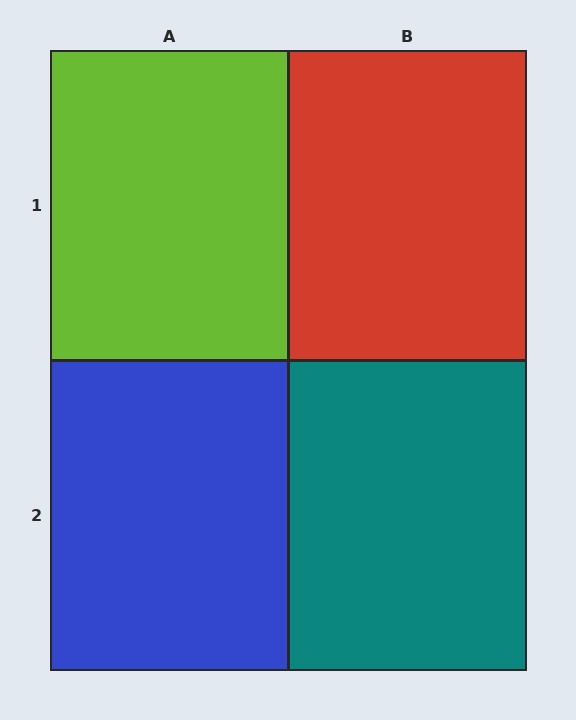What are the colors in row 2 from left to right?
Blue, teal.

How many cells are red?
1 cell is red.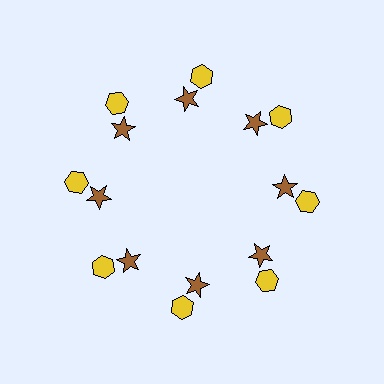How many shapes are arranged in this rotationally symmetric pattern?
There are 16 shapes, arranged in 8 groups of 2.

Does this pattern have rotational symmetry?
Yes, this pattern has 8-fold rotational symmetry. It looks the same after rotating 45 degrees around the center.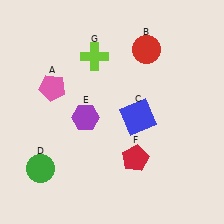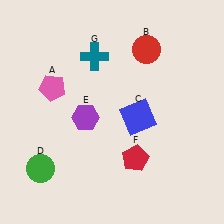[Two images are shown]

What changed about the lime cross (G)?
In Image 1, G is lime. In Image 2, it changed to teal.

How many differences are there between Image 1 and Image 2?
There is 1 difference between the two images.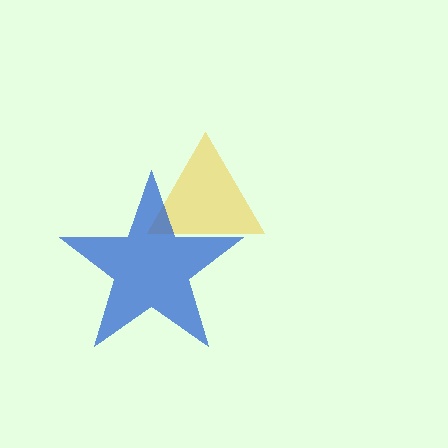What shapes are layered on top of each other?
The layered shapes are: a yellow triangle, a blue star.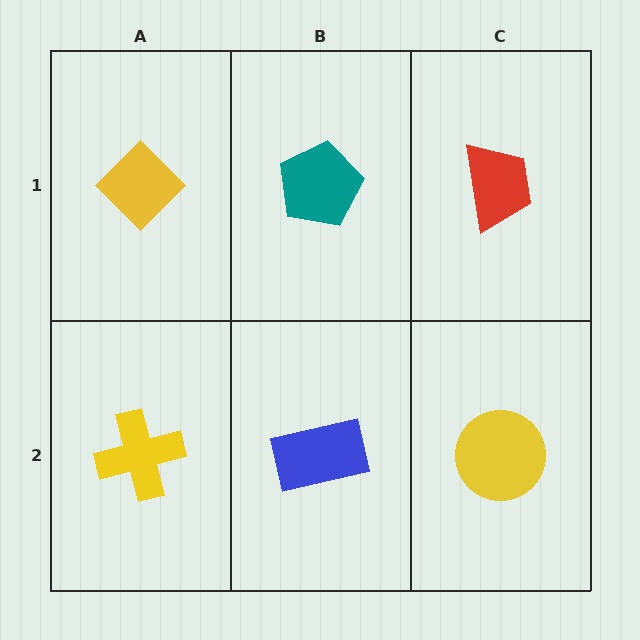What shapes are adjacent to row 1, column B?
A blue rectangle (row 2, column B), a yellow diamond (row 1, column A), a red trapezoid (row 1, column C).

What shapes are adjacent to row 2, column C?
A red trapezoid (row 1, column C), a blue rectangle (row 2, column B).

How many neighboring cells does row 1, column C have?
2.